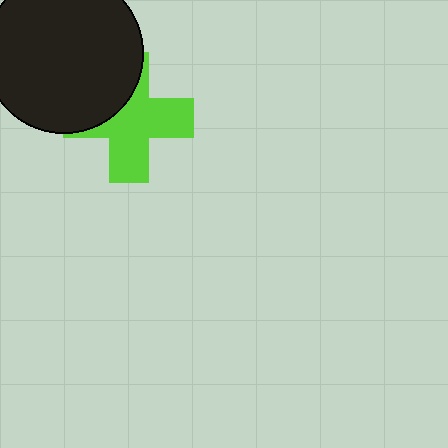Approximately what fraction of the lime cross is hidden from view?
Roughly 35% of the lime cross is hidden behind the black circle.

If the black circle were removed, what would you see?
You would see the complete lime cross.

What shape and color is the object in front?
The object in front is a black circle.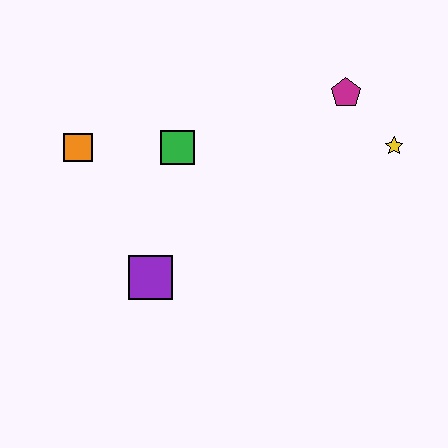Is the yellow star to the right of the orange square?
Yes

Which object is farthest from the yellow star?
The orange square is farthest from the yellow star.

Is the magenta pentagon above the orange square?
Yes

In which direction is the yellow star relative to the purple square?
The yellow star is to the right of the purple square.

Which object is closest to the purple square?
The green square is closest to the purple square.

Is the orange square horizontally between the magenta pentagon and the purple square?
No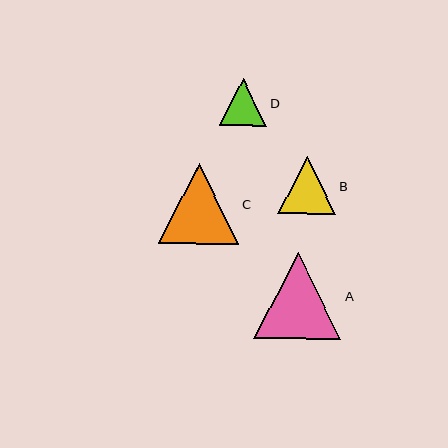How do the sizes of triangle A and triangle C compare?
Triangle A and triangle C are approximately the same size.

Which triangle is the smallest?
Triangle D is the smallest with a size of approximately 47 pixels.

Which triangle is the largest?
Triangle A is the largest with a size of approximately 87 pixels.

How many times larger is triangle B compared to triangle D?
Triangle B is approximately 1.2 times the size of triangle D.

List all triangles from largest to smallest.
From largest to smallest: A, C, B, D.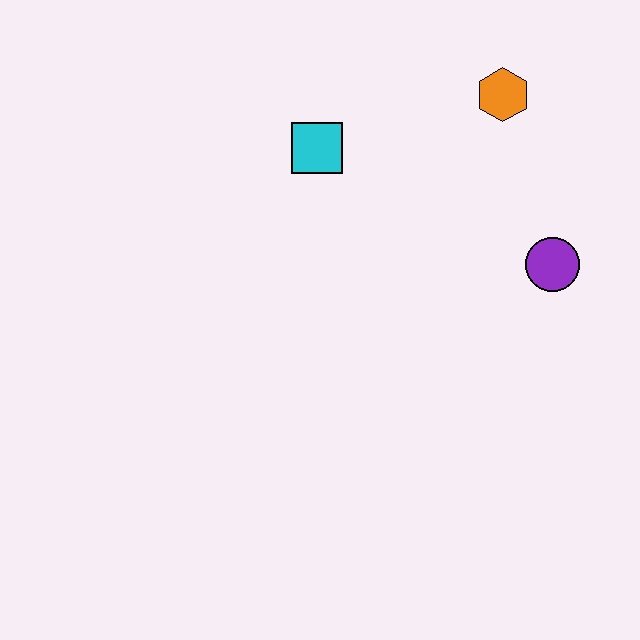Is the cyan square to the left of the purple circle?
Yes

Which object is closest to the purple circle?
The orange hexagon is closest to the purple circle.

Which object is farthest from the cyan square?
The purple circle is farthest from the cyan square.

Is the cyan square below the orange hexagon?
Yes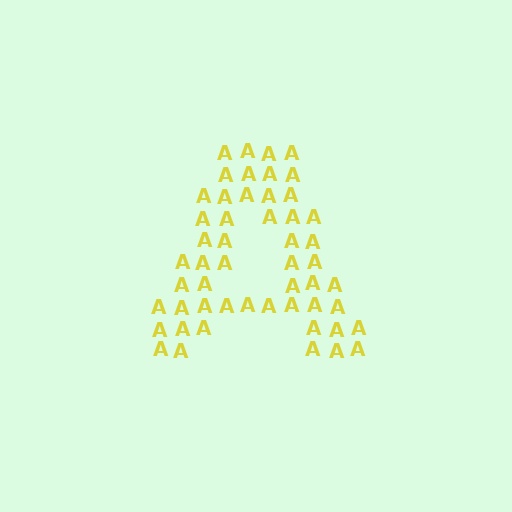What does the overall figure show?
The overall figure shows the letter A.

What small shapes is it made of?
It is made of small letter A's.